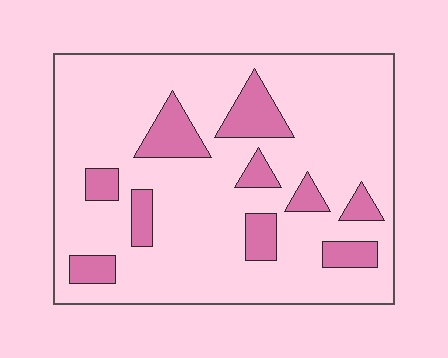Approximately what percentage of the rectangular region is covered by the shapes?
Approximately 20%.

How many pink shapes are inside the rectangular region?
10.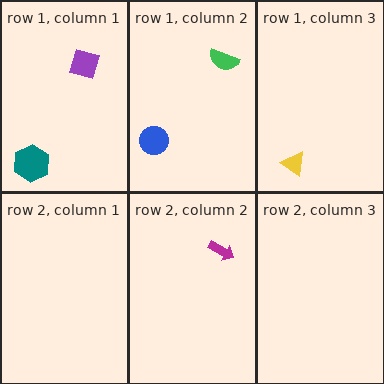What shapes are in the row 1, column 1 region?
The teal hexagon, the purple diamond.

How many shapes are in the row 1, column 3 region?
1.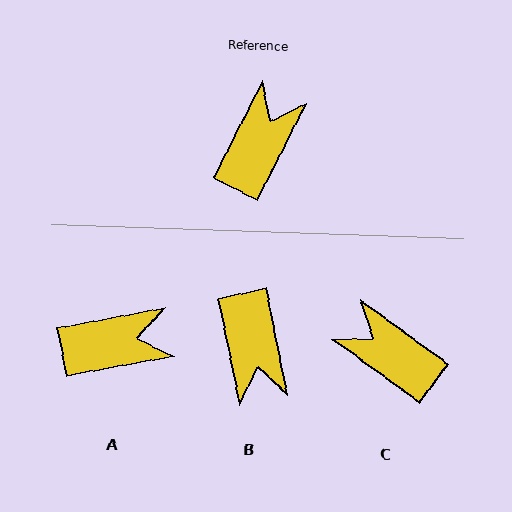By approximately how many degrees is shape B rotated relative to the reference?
Approximately 141 degrees clockwise.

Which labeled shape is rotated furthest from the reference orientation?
B, about 141 degrees away.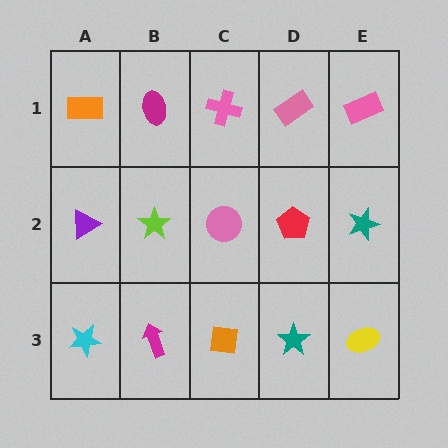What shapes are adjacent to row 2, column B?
A magenta ellipse (row 1, column B), a magenta arrow (row 3, column B), a purple triangle (row 2, column A), a pink circle (row 2, column C).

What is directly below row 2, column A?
A cyan star.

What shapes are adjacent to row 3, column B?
A lime star (row 2, column B), a cyan star (row 3, column A), an orange square (row 3, column C).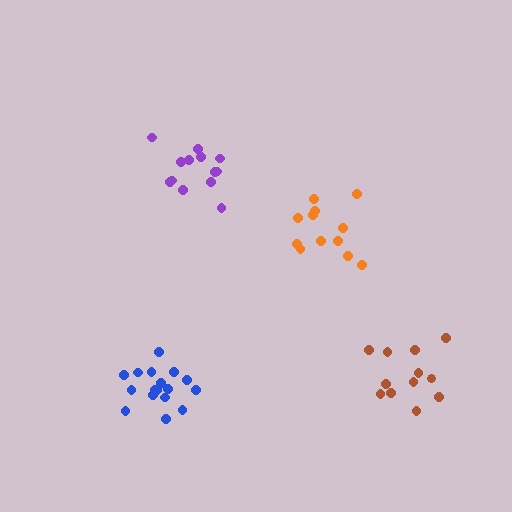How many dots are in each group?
Group 1: 12 dots, Group 2: 13 dots, Group 3: 12 dots, Group 4: 17 dots (54 total).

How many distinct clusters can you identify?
There are 4 distinct clusters.